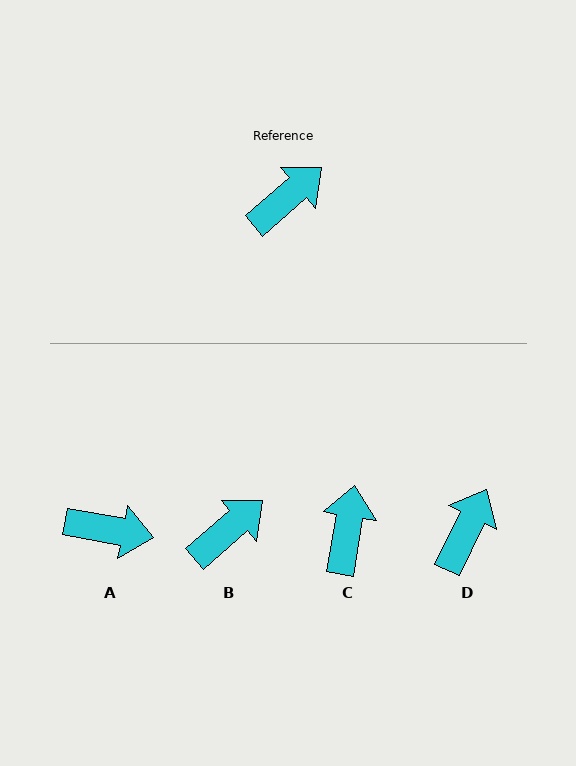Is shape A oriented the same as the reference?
No, it is off by about 51 degrees.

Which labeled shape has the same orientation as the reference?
B.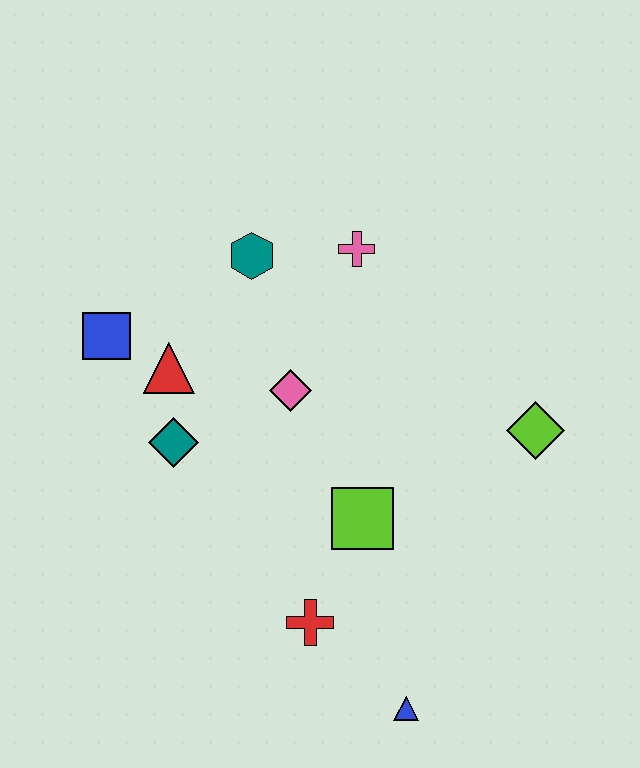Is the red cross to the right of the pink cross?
No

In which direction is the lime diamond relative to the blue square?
The lime diamond is to the right of the blue square.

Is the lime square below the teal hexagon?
Yes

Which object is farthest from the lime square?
The blue square is farthest from the lime square.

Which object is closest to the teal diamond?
The red triangle is closest to the teal diamond.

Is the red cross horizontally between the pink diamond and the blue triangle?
Yes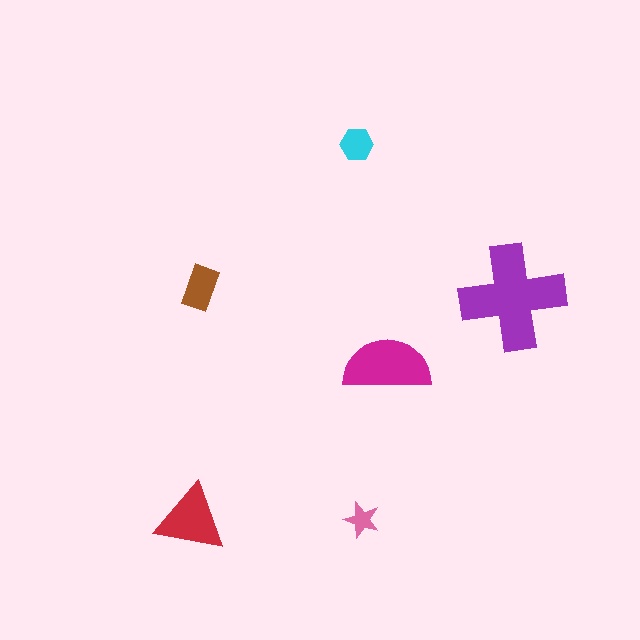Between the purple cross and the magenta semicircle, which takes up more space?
The purple cross.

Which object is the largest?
The purple cross.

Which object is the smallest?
The pink star.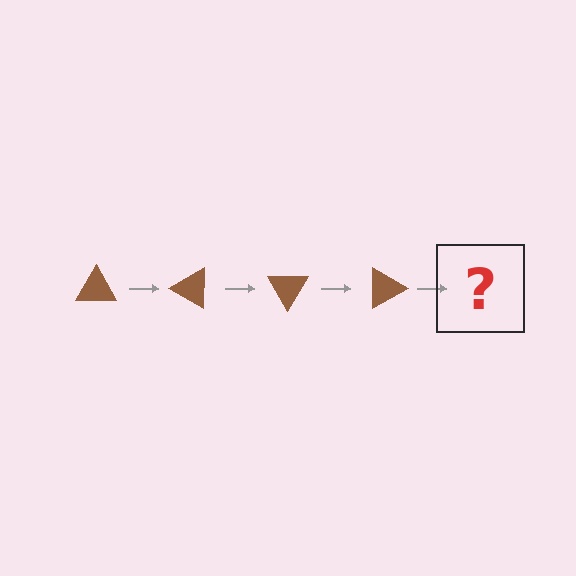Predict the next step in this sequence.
The next step is a brown triangle rotated 120 degrees.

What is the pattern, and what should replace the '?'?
The pattern is that the triangle rotates 30 degrees each step. The '?' should be a brown triangle rotated 120 degrees.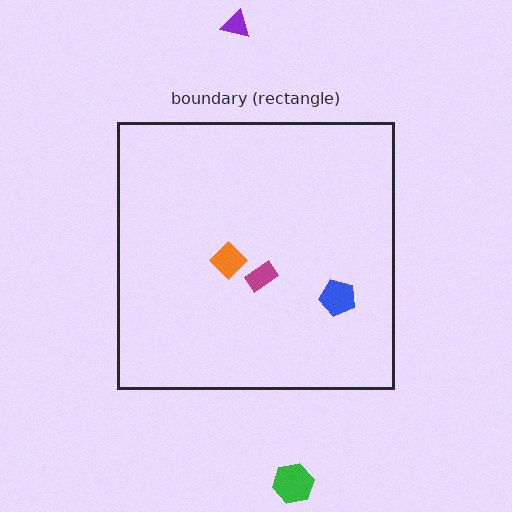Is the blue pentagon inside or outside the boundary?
Inside.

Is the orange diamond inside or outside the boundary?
Inside.